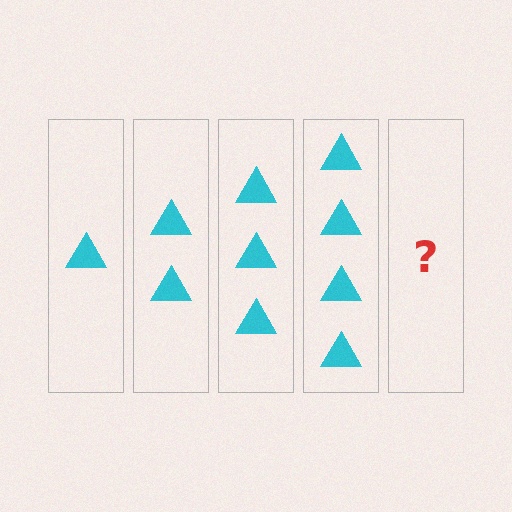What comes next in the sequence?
The next element should be 5 triangles.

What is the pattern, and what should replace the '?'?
The pattern is that each step adds one more triangle. The '?' should be 5 triangles.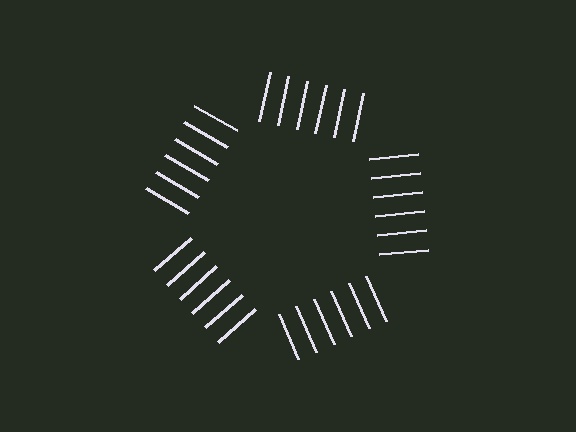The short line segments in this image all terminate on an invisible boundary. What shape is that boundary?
An illusory pentagon — the line segments terminate on its edges but no continuous stroke is drawn.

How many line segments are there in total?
30 — 6 along each of the 5 edges.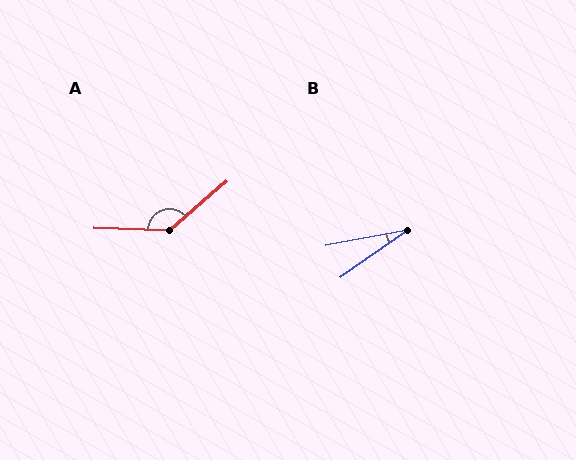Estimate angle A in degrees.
Approximately 137 degrees.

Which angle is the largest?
A, at approximately 137 degrees.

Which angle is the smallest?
B, at approximately 25 degrees.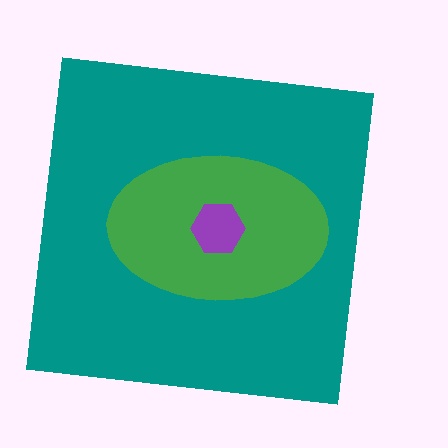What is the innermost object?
The purple hexagon.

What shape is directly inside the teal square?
The green ellipse.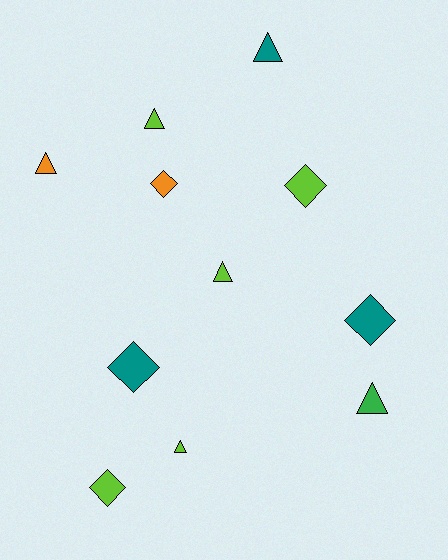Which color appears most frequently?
Lime, with 5 objects.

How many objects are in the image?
There are 11 objects.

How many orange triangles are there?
There is 1 orange triangle.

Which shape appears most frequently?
Triangle, with 6 objects.